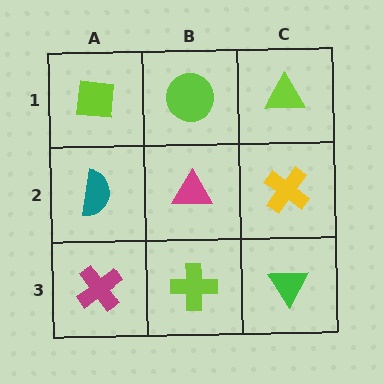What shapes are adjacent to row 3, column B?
A magenta triangle (row 2, column B), a magenta cross (row 3, column A), a green triangle (row 3, column C).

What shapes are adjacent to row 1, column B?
A magenta triangle (row 2, column B), a lime square (row 1, column A), a lime triangle (row 1, column C).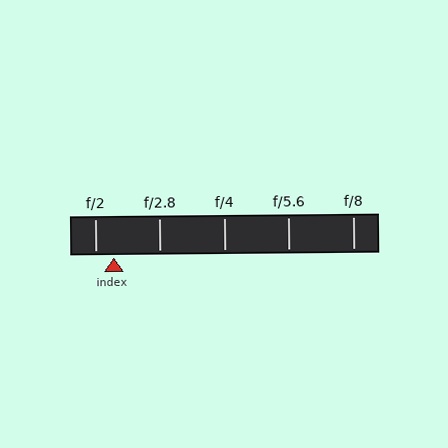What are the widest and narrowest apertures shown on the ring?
The widest aperture shown is f/2 and the narrowest is f/8.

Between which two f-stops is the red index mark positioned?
The index mark is between f/2 and f/2.8.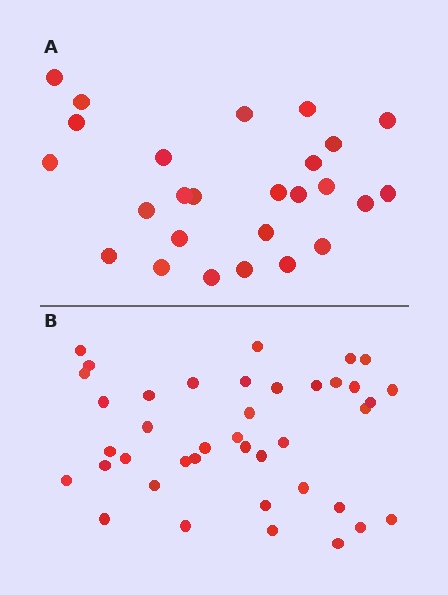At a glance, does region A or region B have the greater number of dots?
Region B (the bottom region) has more dots.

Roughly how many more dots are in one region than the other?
Region B has approximately 15 more dots than region A.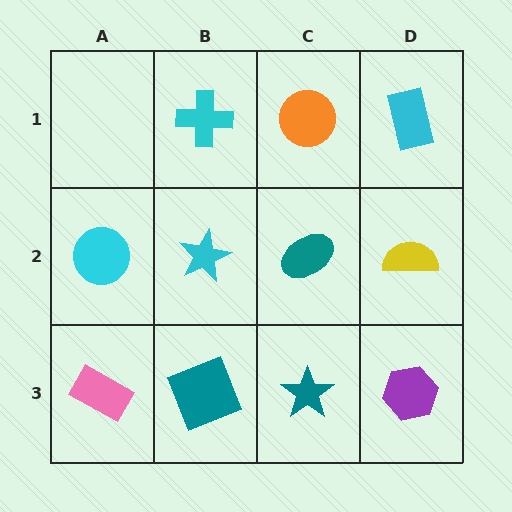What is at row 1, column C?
An orange circle.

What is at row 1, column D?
A cyan rectangle.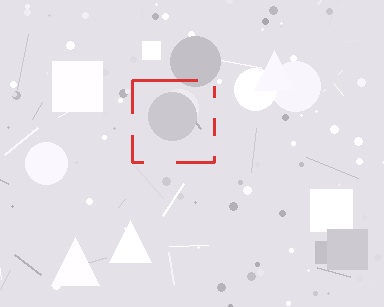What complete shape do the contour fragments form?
The contour fragments form a square.